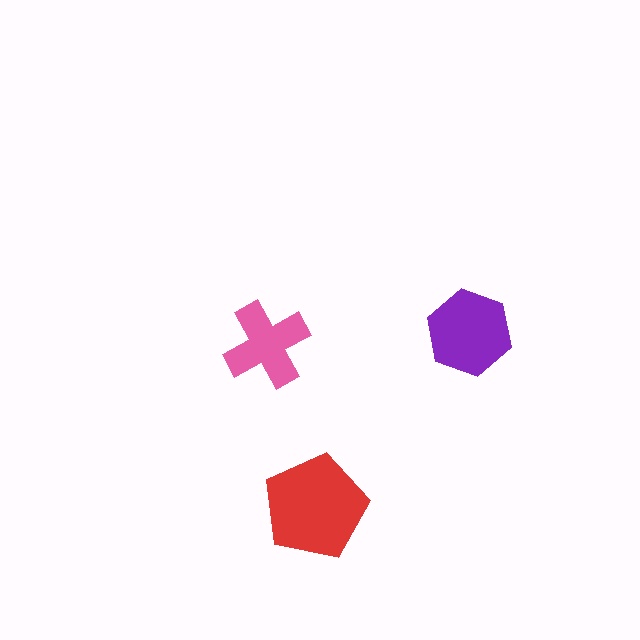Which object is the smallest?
The pink cross.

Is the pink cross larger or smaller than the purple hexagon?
Smaller.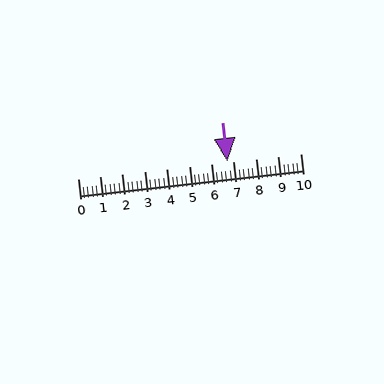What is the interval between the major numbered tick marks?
The major tick marks are spaced 1 units apart.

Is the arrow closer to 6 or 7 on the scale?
The arrow is closer to 7.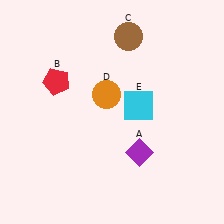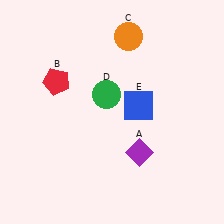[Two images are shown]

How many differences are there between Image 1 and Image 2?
There are 3 differences between the two images.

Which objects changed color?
C changed from brown to orange. D changed from orange to green. E changed from cyan to blue.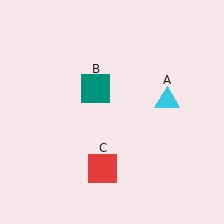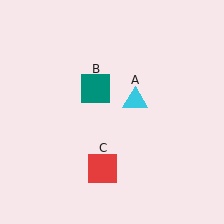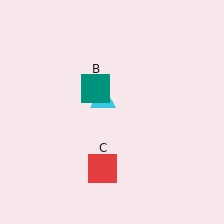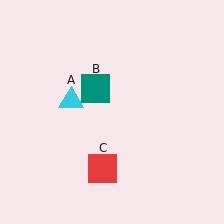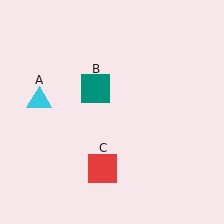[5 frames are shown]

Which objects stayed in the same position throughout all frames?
Teal square (object B) and red square (object C) remained stationary.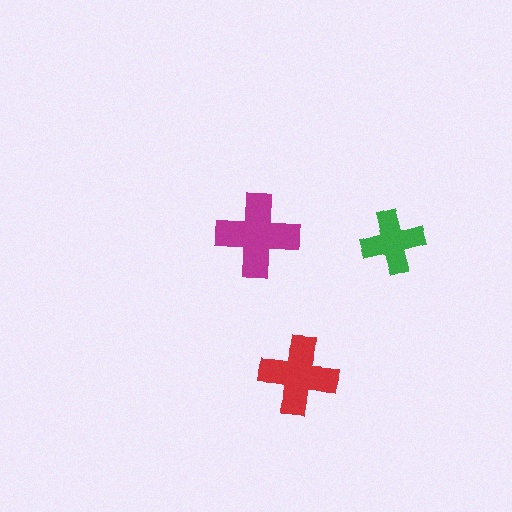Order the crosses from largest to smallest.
the magenta one, the red one, the green one.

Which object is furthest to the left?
The magenta cross is leftmost.